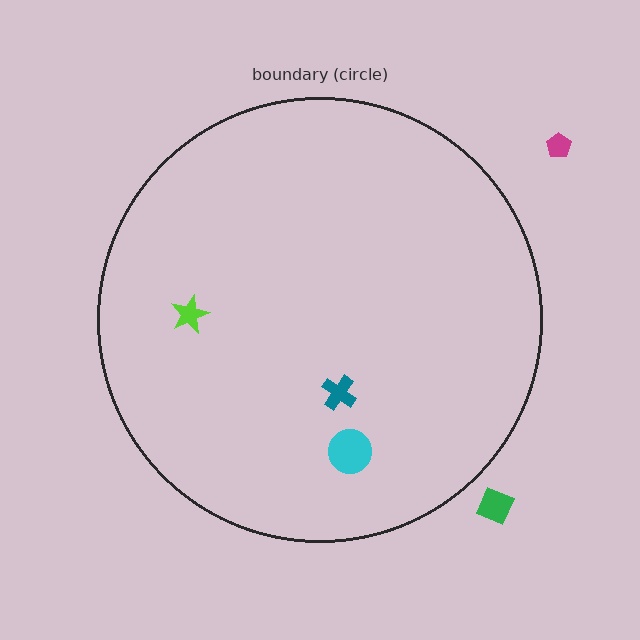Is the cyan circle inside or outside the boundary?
Inside.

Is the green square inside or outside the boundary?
Outside.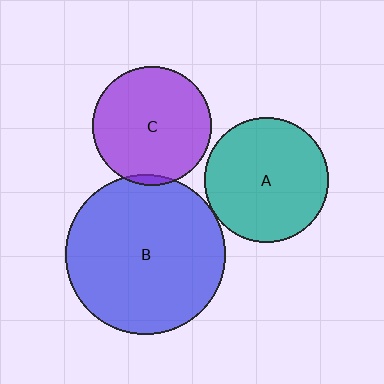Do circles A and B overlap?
Yes.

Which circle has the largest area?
Circle B (blue).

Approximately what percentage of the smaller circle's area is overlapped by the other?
Approximately 5%.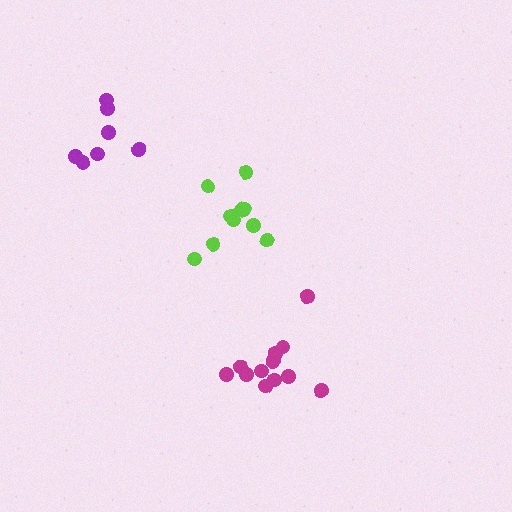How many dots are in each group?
Group 1: 7 dots, Group 2: 12 dots, Group 3: 11 dots (30 total).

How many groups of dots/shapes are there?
There are 3 groups.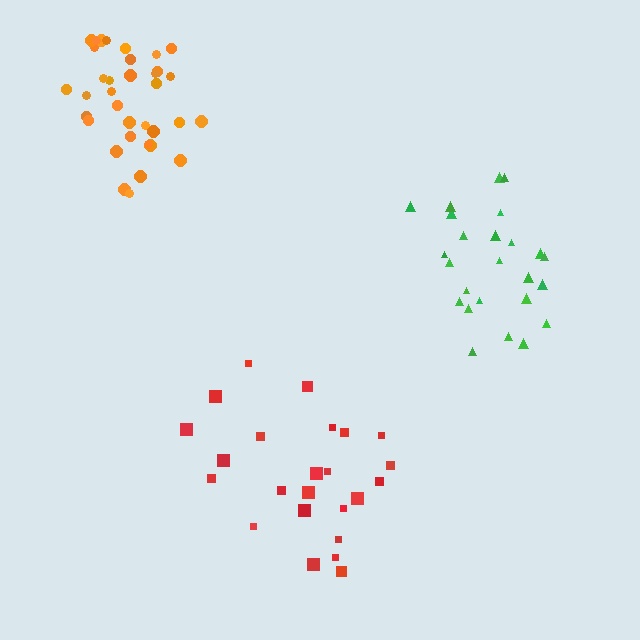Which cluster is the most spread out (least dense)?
Red.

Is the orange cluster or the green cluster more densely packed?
Orange.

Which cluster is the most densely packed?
Orange.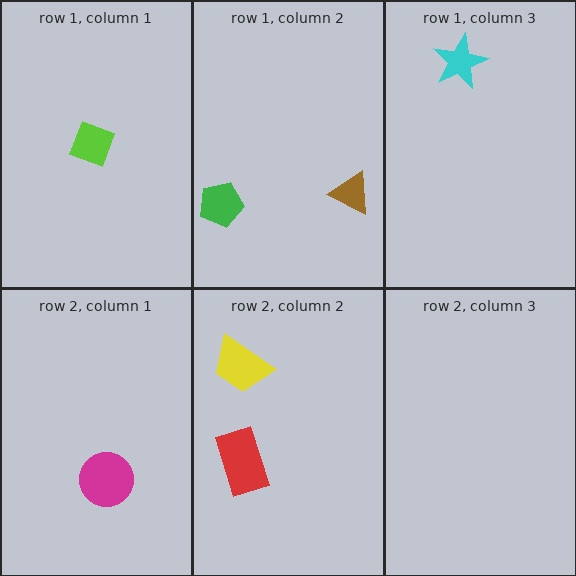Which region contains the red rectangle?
The row 2, column 2 region.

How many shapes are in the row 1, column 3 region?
1.